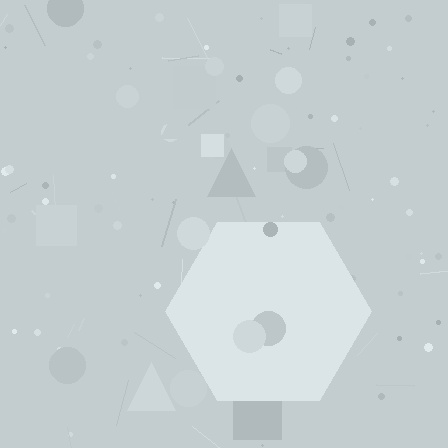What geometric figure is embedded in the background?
A hexagon is embedded in the background.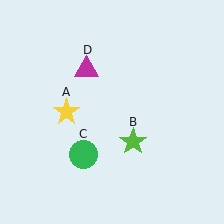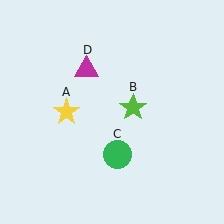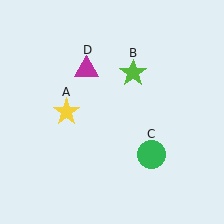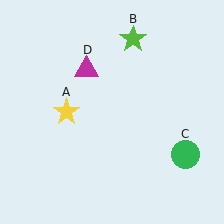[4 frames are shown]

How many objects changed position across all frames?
2 objects changed position: lime star (object B), green circle (object C).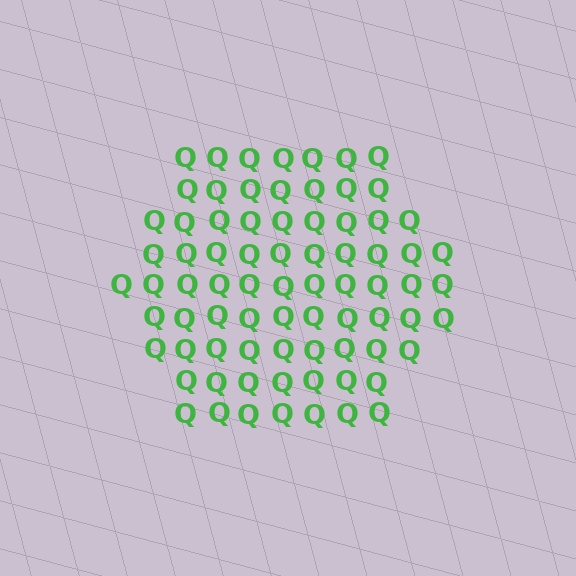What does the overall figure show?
The overall figure shows a hexagon.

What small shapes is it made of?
It is made of small letter Q's.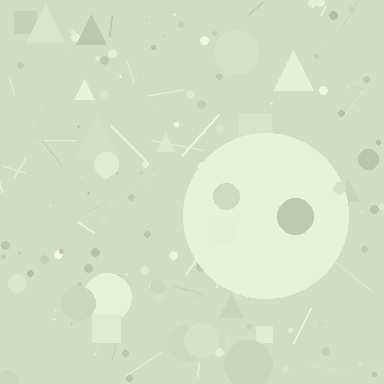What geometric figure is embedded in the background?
A circle is embedded in the background.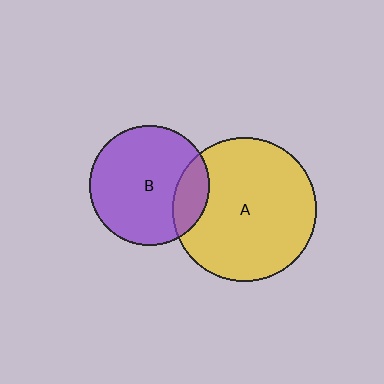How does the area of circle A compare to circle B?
Approximately 1.5 times.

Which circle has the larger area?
Circle A (yellow).